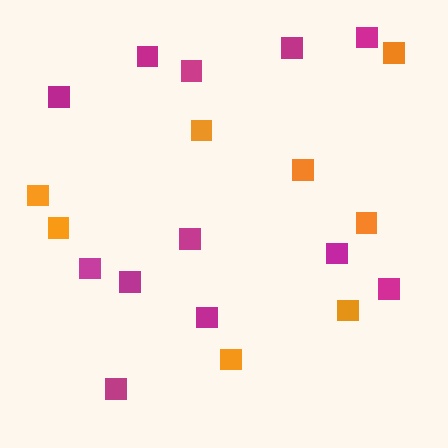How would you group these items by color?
There are 2 groups: one group of magenta squares (12) and one group of orange squares (8).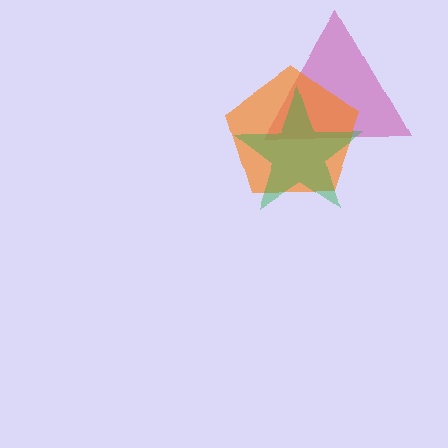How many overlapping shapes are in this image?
There are 3 overlapping shapes in the image.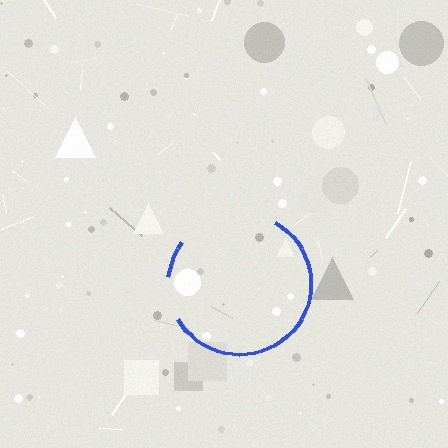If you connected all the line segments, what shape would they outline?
They would outline a circle.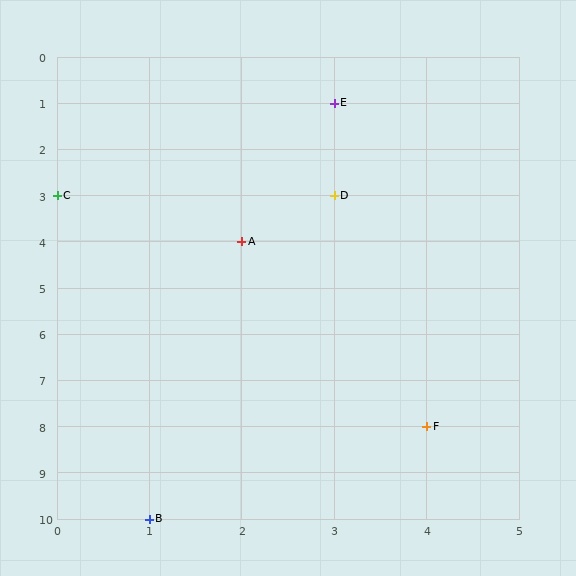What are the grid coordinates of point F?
Point F is at grid coordinates (4, 8).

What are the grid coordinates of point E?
Point E is at grid coordinates (3, 1).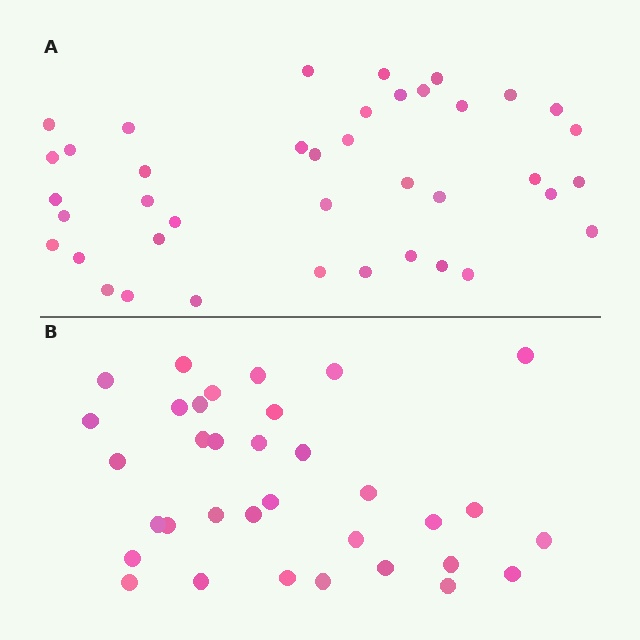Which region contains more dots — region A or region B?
Region A (the top region) has more dots.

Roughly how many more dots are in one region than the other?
Region A has about 6 more dots than region B.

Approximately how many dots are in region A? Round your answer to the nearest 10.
About 40 dots.